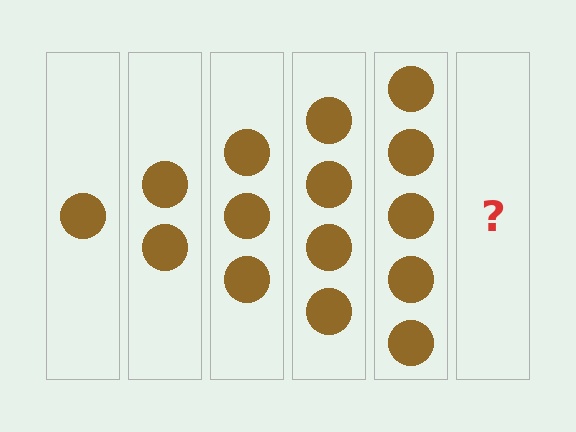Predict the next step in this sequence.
The next step is 6 circles.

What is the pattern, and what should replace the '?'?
The pattern is that each step adds one more circle. The '?' should be 6 circles.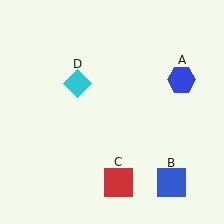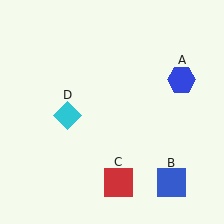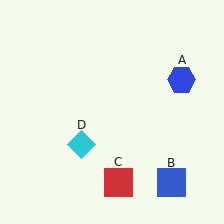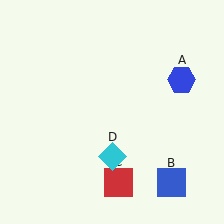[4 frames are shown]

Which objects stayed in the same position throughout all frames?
Blue hexagon (object A) and blue square (object B) and red square (object C) remained stationary.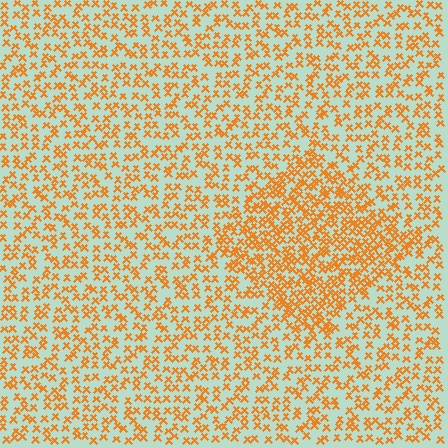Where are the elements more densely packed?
The elements are more densely packed inside the diamond boundary.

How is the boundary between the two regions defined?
The boundary is defined by a change in element density (approximately 1.9x ratio). All elements are the same color, size, and shape.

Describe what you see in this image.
The image contains small orange elements arranged at two different densities. A diamond-shaped region is visible where the elements are more densely packed than the surrounding area.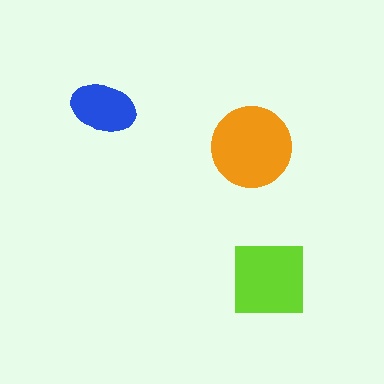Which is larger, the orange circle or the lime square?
The orange circle.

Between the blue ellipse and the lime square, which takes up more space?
The lime square.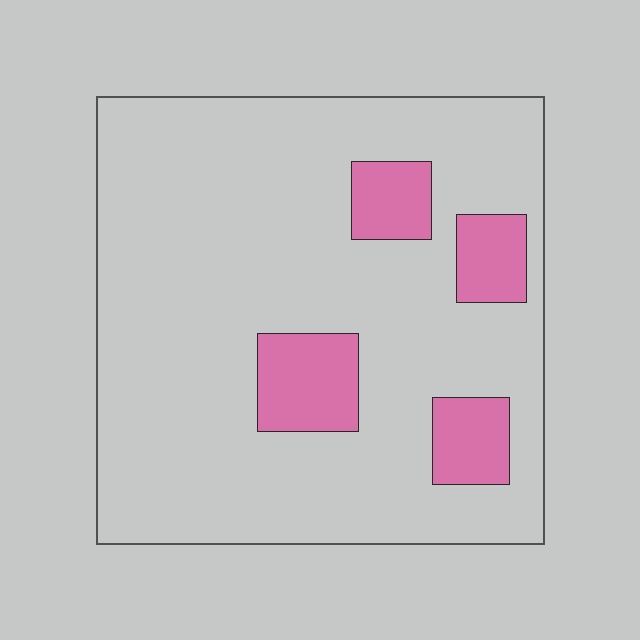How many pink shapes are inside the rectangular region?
4.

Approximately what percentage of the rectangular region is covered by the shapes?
Approximately 15%.